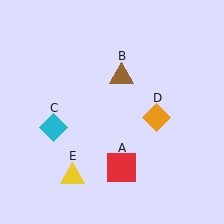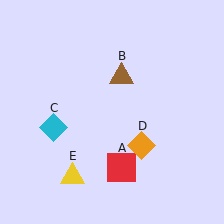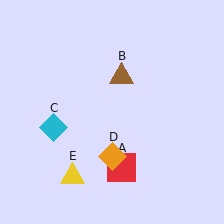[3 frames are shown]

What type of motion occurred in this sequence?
The orange diamond (object D) rotated clockwise around the center of the scene.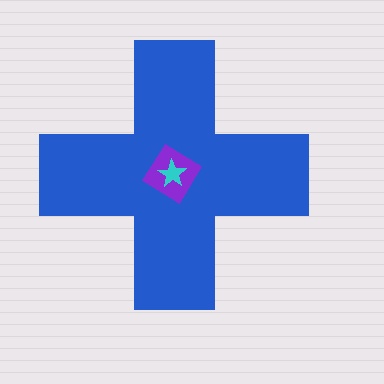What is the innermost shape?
The cyan star.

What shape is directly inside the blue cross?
The purple diamond.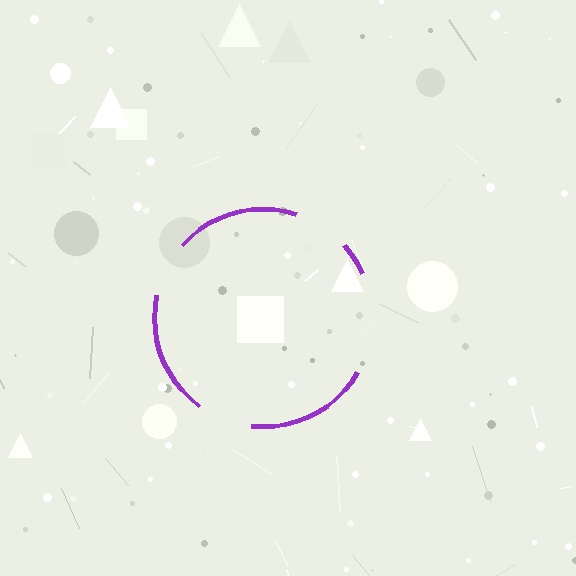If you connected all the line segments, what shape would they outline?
They would outline a circle.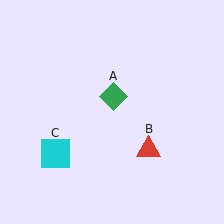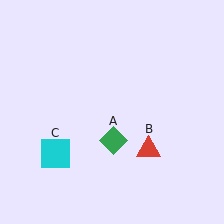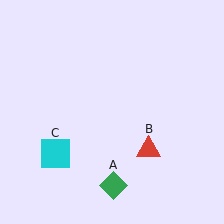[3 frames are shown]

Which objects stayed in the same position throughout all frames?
Red triangle (object B) and cyan square (object C) remained stationary.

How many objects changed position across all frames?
1 object changed position: green diamond (object A).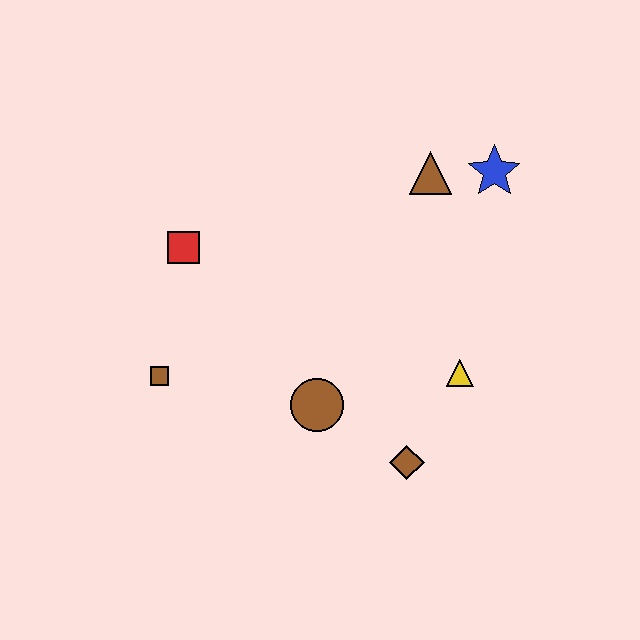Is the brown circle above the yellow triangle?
No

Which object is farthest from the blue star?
The brown square is farthest from the blue star.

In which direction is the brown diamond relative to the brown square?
The brown diamond is to the right of the brown square.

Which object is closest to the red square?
The brown square is closest to the red square.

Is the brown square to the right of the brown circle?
No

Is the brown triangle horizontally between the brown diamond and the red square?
No